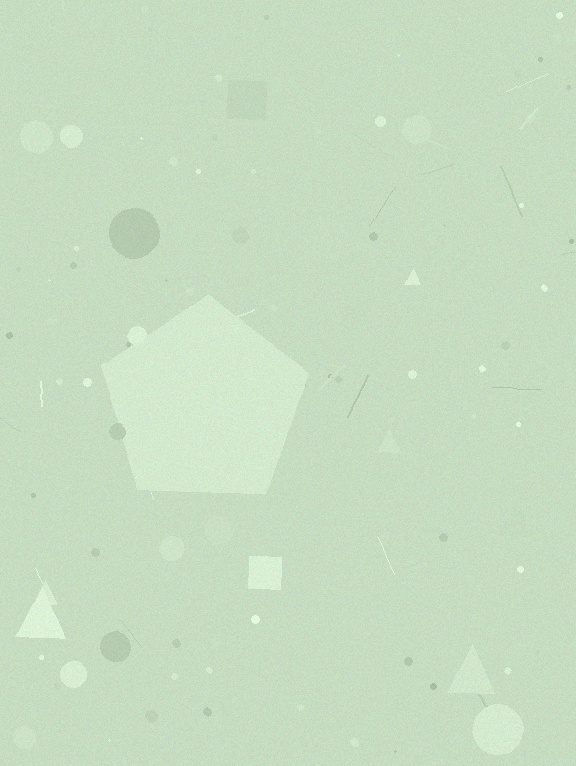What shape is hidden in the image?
A pentagon is hidden in the image.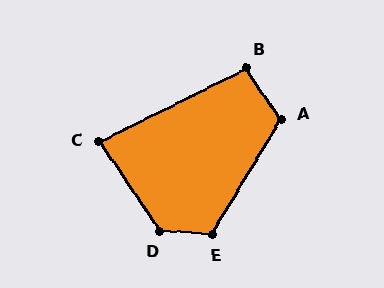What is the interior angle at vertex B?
Approximately 98 degrees (obtuse).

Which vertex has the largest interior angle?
D, at approximately 128 degrees.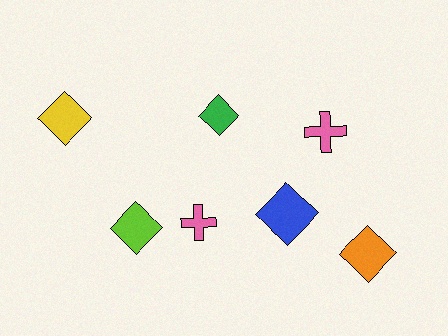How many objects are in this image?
There are 7 objects.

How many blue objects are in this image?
There is 1 blue object.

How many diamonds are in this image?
There are 5 diamonds.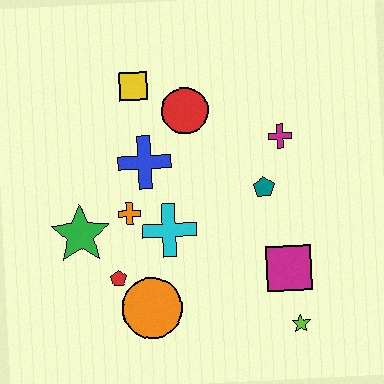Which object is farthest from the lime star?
The yellow square is farthest from the lime star.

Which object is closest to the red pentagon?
The orange circle is closest to the red pentagon.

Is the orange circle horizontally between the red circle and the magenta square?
No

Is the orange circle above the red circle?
No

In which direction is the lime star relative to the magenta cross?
The lime star is below the magenta cross.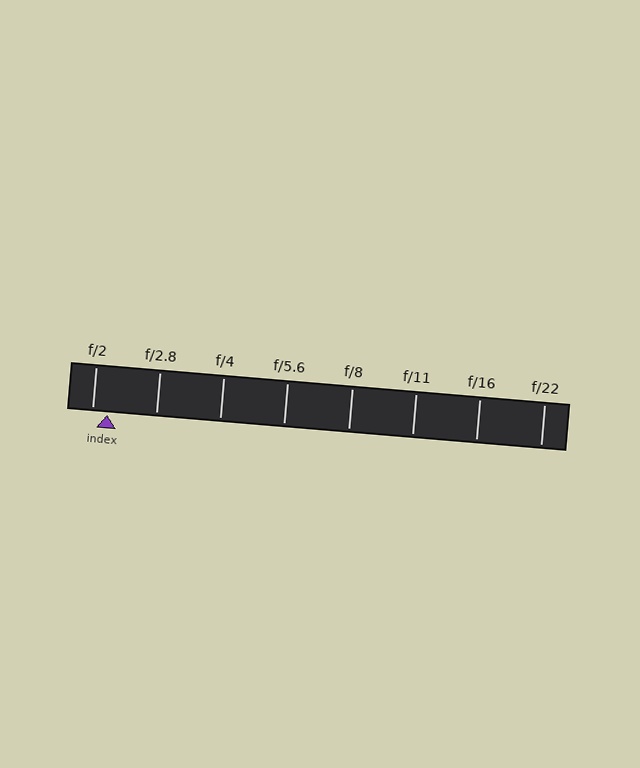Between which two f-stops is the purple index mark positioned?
The index mark is between f/2 and f/2.8.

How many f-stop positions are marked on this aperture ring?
There are 8 f-stop positions marked.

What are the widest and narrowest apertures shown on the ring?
The widest aperture shown is f/2 and the narrowest is f/22.